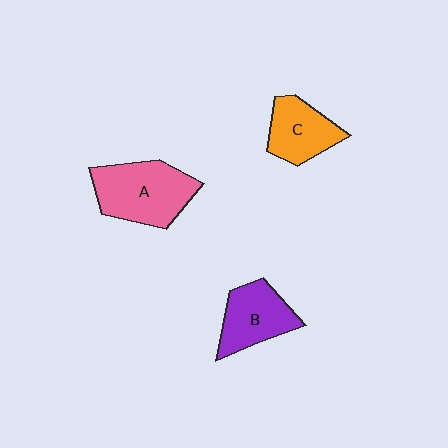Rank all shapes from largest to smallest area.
From largest to smallest: A (pink), B (purple), C (orange).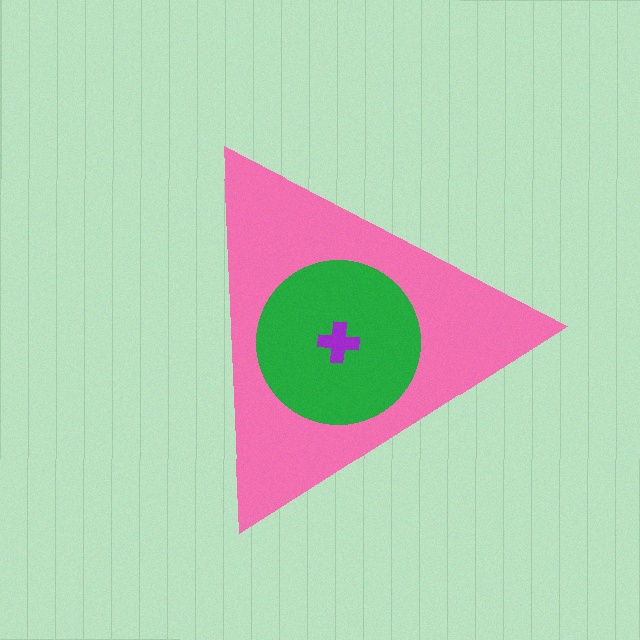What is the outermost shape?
The pink triangle.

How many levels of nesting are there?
3.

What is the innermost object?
The purple cross.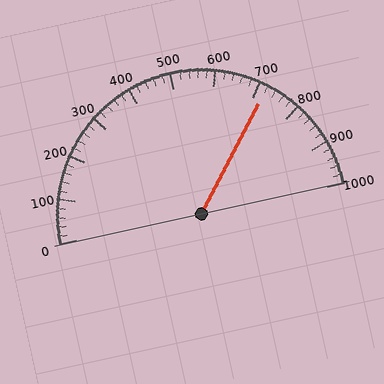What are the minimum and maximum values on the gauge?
The gauge ranges from 0 to 1000.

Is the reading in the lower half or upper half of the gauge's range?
The reading is in the upper half of the range (0 to 1000).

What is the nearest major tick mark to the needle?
The nearest major tick mark is 700.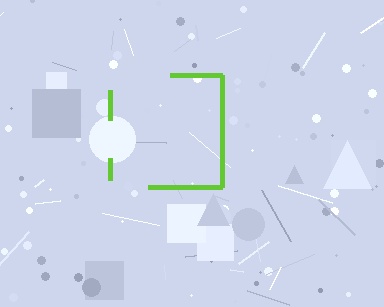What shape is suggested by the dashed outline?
The dashed outline suggests a square.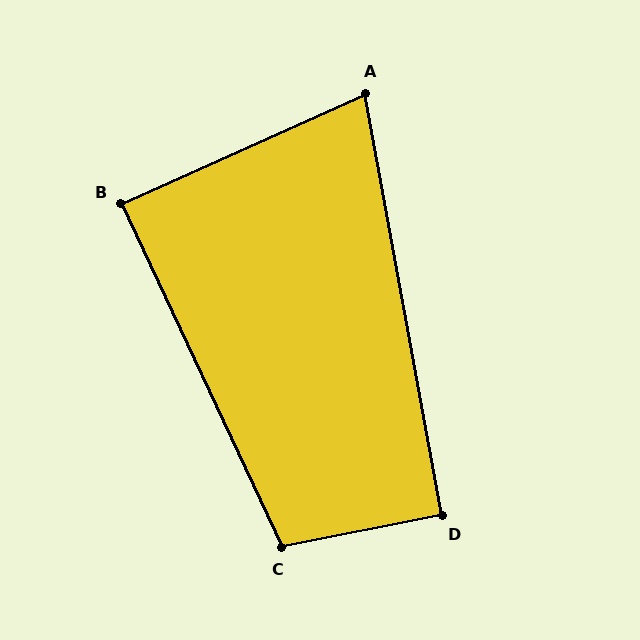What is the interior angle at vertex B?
Approximately 89 degrees (approximately right).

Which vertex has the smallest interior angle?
A, at approximately 76 degrees.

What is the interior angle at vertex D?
Approximately 91 degrees (approximately right).